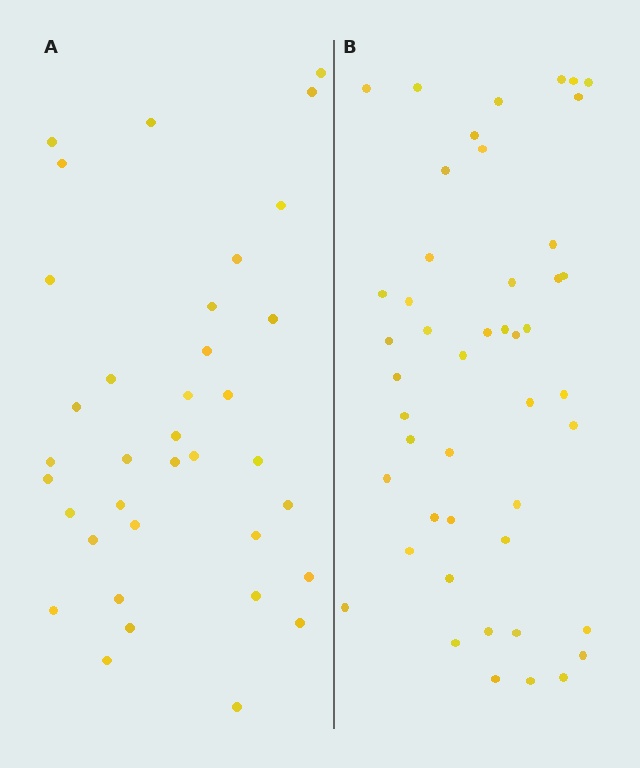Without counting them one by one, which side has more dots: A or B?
Region B (the right region) has more dots.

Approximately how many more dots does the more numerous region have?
Region B has roughly 12 or so more dots than region A.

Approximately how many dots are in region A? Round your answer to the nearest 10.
About 40 dots. (The exact count is 36, which rounds to 40.)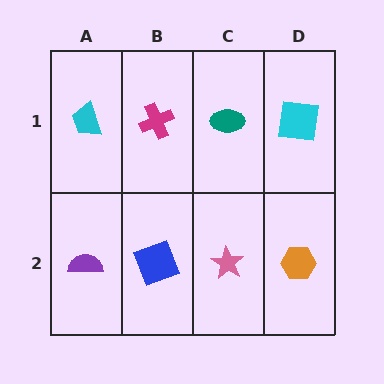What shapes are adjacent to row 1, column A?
A purple semicircle (row 2, column A), a magenta cross (row 1, column B).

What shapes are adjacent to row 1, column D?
An orange hexagon (row 2, column D), a teal ellipse (row 1, column C).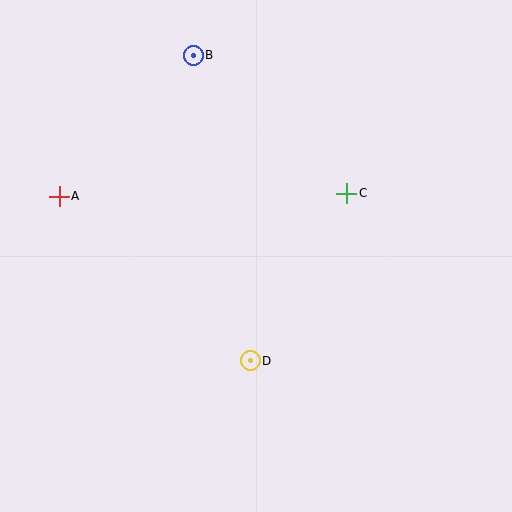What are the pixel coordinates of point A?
Point A is at (59, 196).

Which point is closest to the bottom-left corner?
Point D is closest to the bottom-left corner.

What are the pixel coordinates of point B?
Point B is at (193, 55).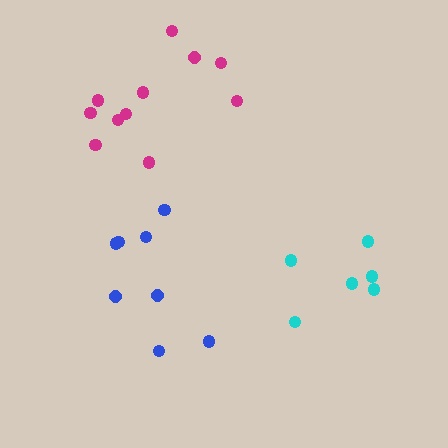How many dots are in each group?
Group 1: 6 dots, Group 2: 11 dots, Group 3: 8 dots (25 total).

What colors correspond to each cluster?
The clusters are colored: cyan, magenta, blue.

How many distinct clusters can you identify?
There are 3 distinct clusters.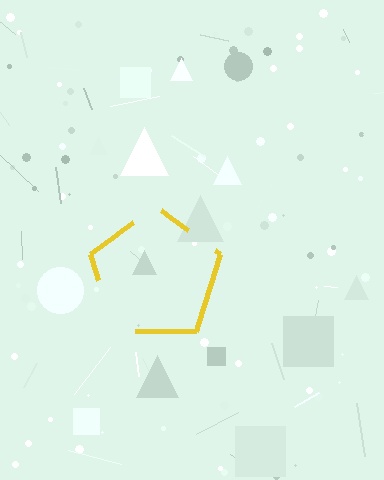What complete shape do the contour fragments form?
The contour fragments form a pentagon.